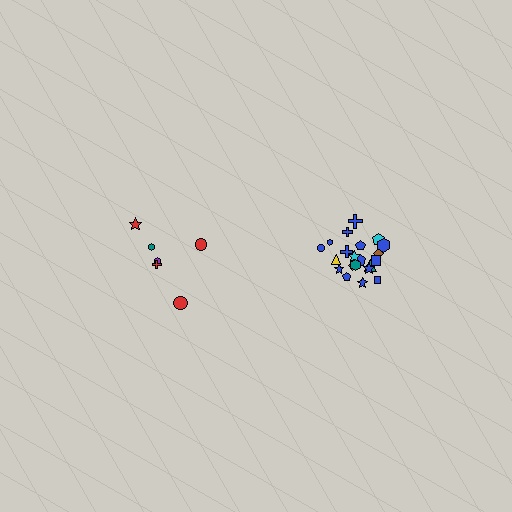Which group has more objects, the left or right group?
The right group.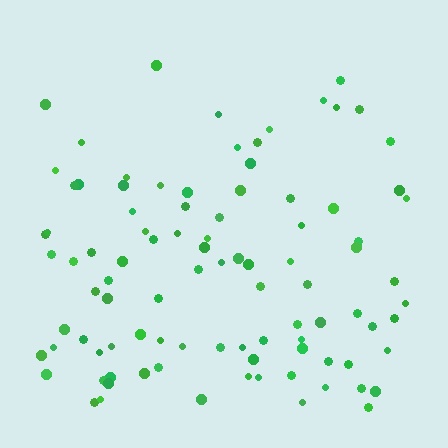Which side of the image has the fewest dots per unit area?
The top.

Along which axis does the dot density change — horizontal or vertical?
Vertical.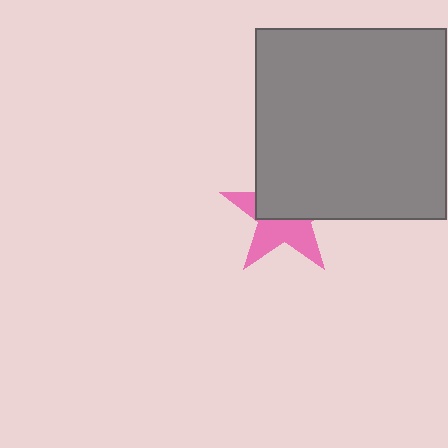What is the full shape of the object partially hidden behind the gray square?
The partially hidden object is a pink star.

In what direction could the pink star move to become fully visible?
The pink star could move down. That would shift it out from behind the gray square entirely.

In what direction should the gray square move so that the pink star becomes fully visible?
The gray square should move up. That is the shortest direction to clear the overlap and leave the pink star fully visible.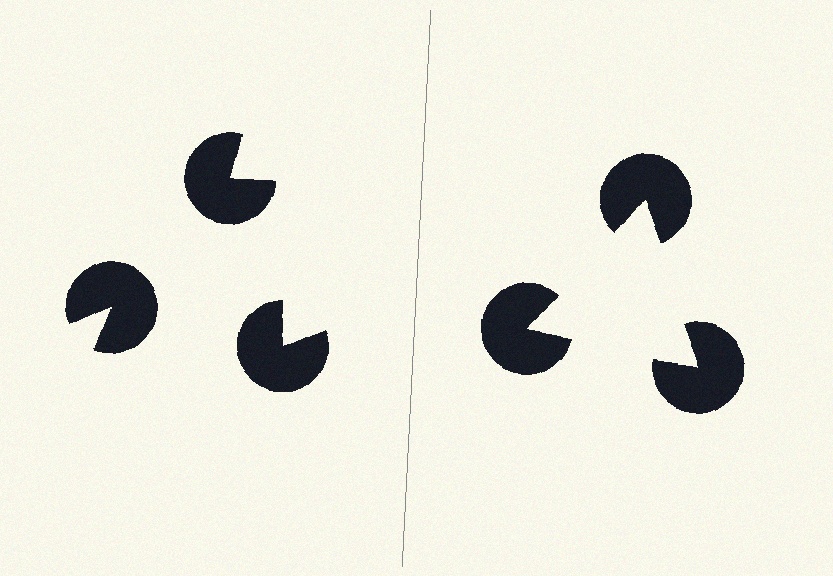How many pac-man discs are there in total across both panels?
6 — 3 on each side.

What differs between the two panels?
The pac-man discs are positioned identically on both sides; only the wedge orientations differ. On the right they align to a triangle; on the left they are misaligned.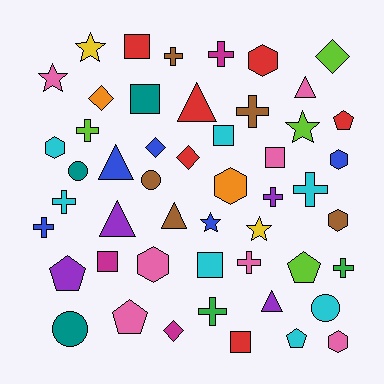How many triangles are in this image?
There are 6 triangles.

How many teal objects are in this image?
There are 3 teal objects.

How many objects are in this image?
There are 50 objects.